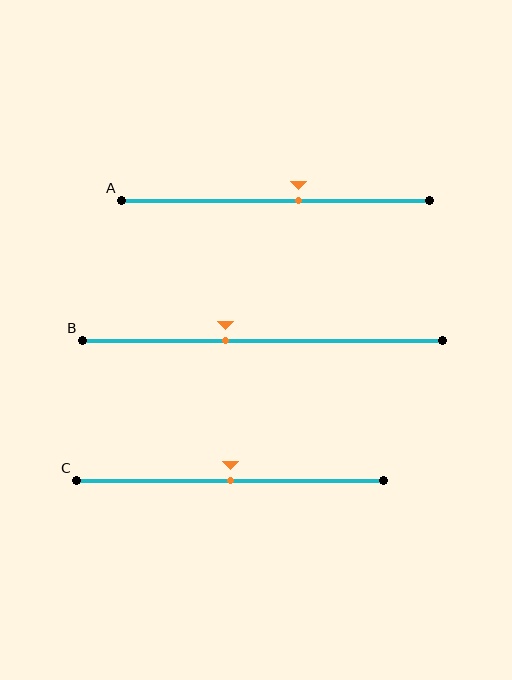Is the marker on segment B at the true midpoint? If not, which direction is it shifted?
No, the marker on segment B is shifted to the left by about 10% of the segment length.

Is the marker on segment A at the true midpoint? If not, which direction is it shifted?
No, the marker on segment A is shifted to the right by about 8% of the segment length.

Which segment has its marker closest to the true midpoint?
Segment C has its marker closest to the true midpoint.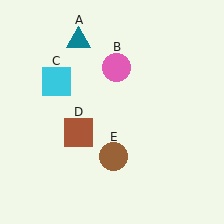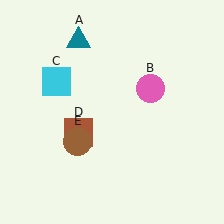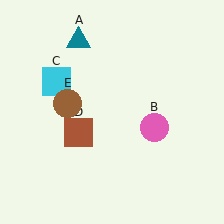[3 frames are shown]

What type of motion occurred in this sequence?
The pink circle (object B), brown circle (object E) rotated clockwise around the center of the scene.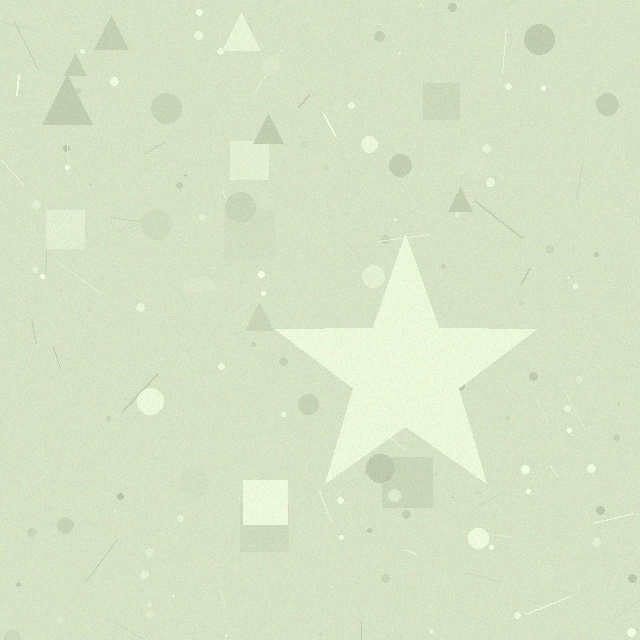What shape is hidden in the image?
A star is hidden in the image.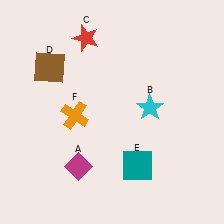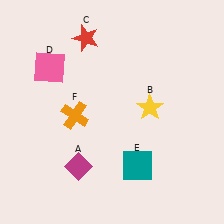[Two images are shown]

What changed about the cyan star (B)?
In Image 1, B is cyan. In Image 2, it changed to yellow.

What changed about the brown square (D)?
In Image 1, D is brown. In Image 2, it changed to pink.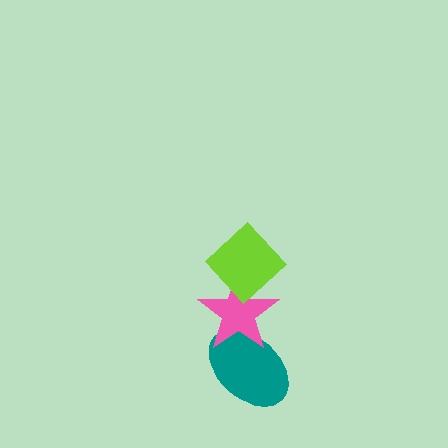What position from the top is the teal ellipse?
The teal ellipse is 3rd from the top.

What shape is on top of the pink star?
The lime diamond is on top of the pink star.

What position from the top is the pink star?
The pink star is 2nd from the top.